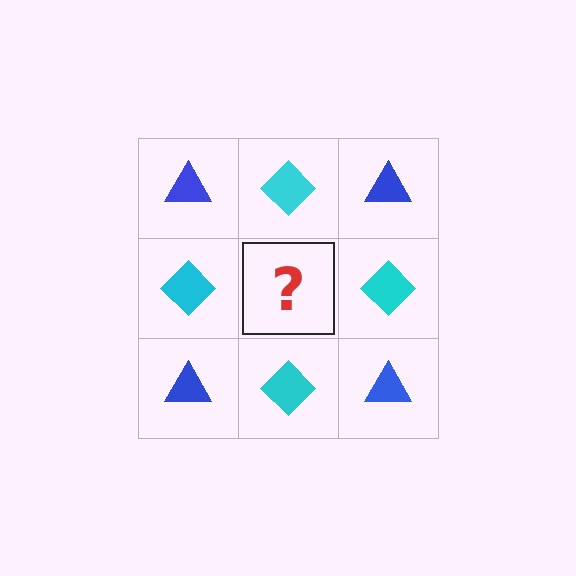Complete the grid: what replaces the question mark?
The question mark should be replaced with a blue triangle.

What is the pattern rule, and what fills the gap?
The rule is that it alternates blue triangle and cyan diamond in a checkerboard pattern. The gap should be filled with a blue triangle.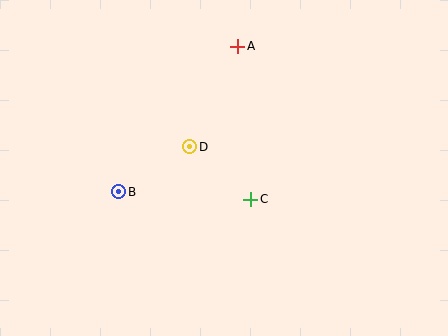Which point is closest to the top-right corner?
Point A is closest to the top-right corner.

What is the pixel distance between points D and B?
The distance between D and B is 84 pixels.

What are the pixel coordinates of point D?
Point D is at (190, 147).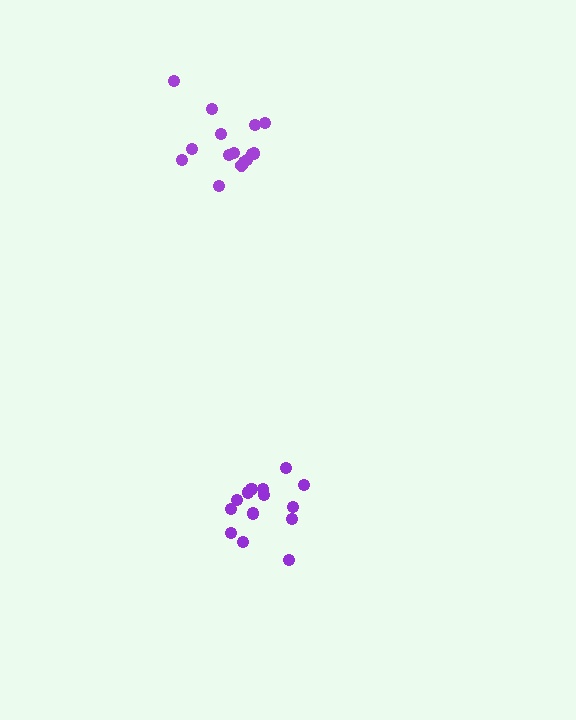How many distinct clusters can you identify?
There are 2 distinct clusters.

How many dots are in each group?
Group 1: 15 dots, Group 2: 15 dots (30 total).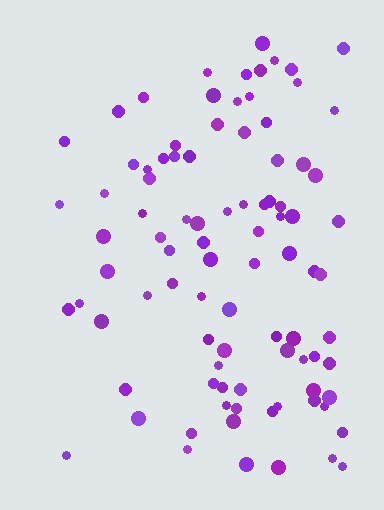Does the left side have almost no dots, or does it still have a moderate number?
Still a moderate number, just noticeably fewer than the right.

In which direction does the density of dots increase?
From left to right, with the right side densest.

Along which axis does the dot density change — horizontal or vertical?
Horizontal.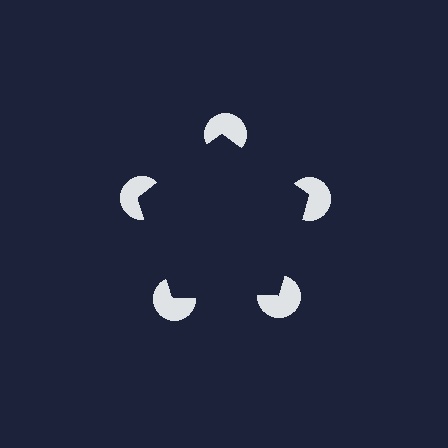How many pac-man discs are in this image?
There are 5 — one at each vertex of the illusory pentagon.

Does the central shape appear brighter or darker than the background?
It typically appears slightly darker than the background, even though no actual brightness change is drawn.